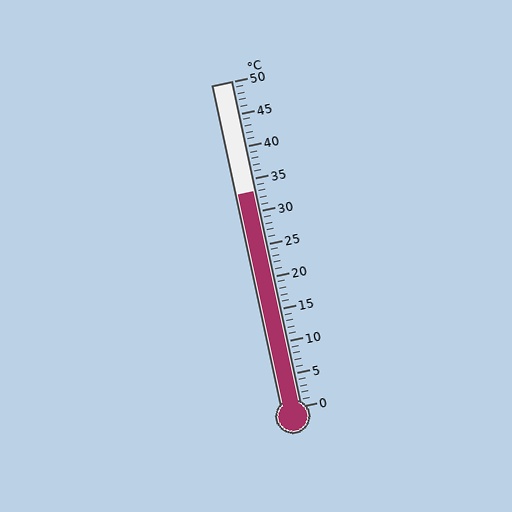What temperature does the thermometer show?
The thermometer shows approximately 33°C.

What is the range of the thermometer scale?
The thermometer scale ranges from 0°C to 50°C.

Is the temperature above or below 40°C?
The temperature is below 40°C.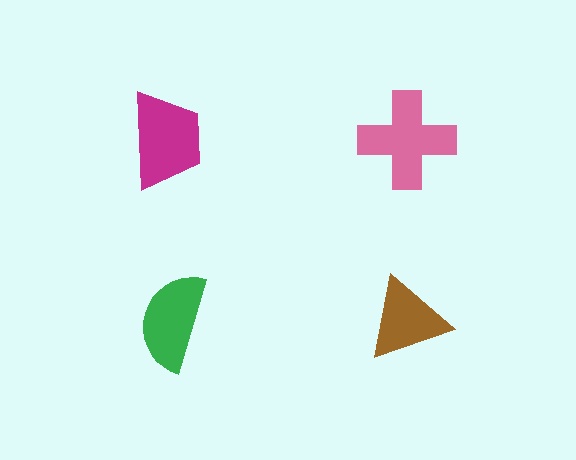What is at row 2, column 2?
A brown triangle.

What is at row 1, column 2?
A pink cross.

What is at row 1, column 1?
A magenta trapezoid.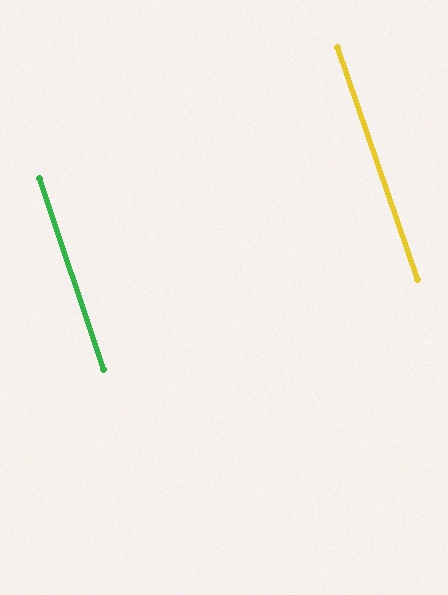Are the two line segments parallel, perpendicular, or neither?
Parallel — their directions differ by only 0.6°.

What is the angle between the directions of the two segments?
Approximately 1 degree.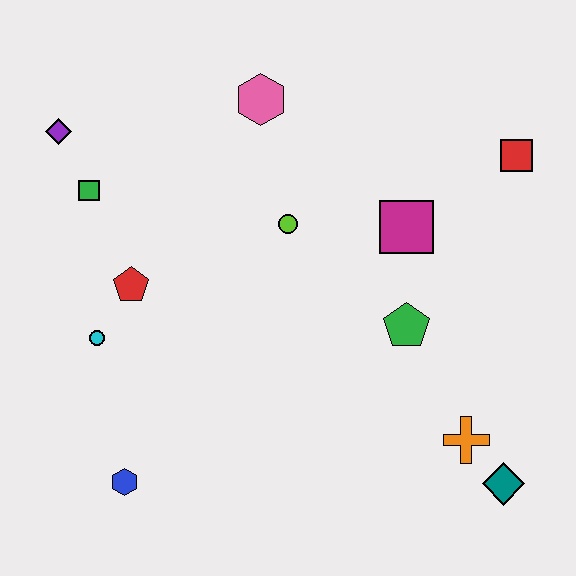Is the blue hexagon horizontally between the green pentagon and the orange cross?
No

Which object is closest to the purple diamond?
The green square is closest to the purple diamond.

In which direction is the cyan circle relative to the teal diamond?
The cyan circle is to the left of the teal diamond.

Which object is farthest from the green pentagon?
The purple diamond is farthest from the green pentagon.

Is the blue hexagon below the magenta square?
Yes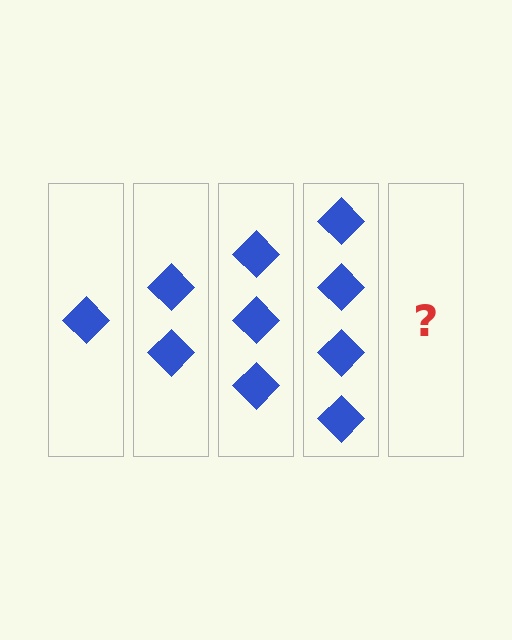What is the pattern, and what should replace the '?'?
The pattern is that each step adds one more diamond. The '?' should be 5 diamonds.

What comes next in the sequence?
The next element should be 5 diamonds.